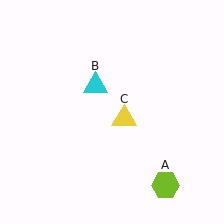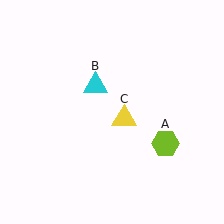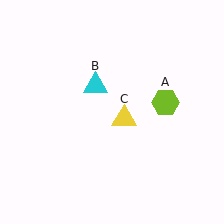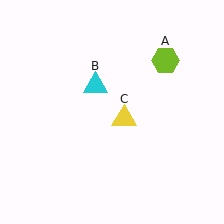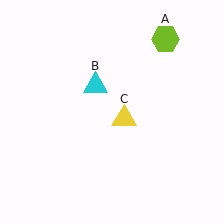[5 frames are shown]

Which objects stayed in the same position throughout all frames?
Cyan triangle (object B) and yellow triangle (object C) remained stationary.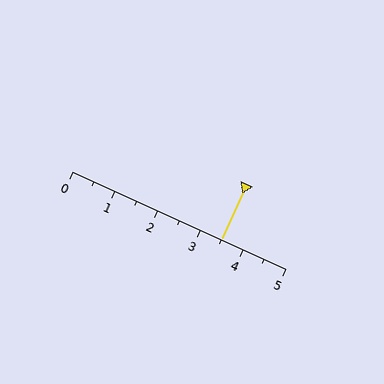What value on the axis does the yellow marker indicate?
The marker indicates approximately 3.5.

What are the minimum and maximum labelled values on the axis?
The axis runs from 0 to 5.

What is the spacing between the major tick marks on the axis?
The major ticks are spaced 1 apart.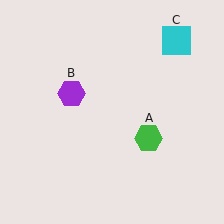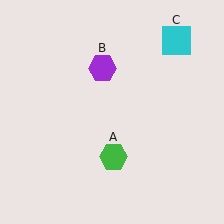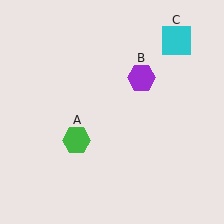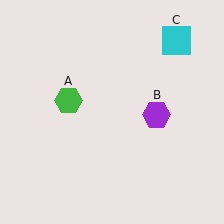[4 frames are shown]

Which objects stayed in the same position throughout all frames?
Cyan square (object C) remained stationary.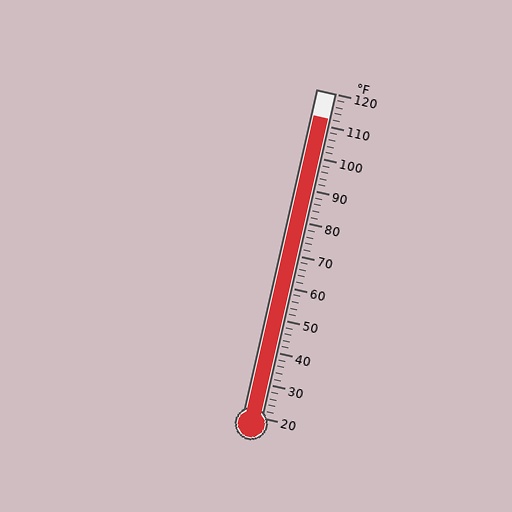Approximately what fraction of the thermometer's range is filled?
The thermometer is filled to approximately 90% of its range.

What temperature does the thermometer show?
The thermometer shows approximately 112°F.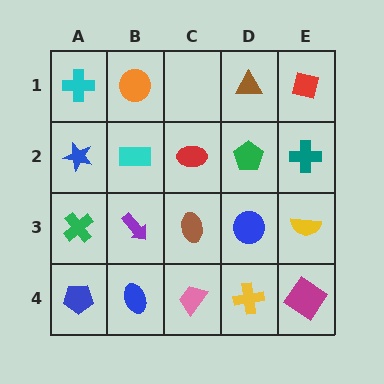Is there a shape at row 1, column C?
No, that cell is empty.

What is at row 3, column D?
A blue circle.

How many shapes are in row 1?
4 shapes.